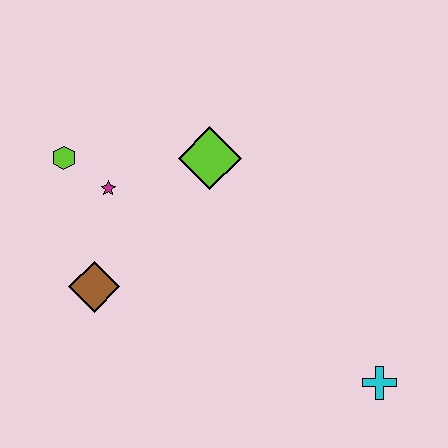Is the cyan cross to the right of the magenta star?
Yes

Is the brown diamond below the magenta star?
Yes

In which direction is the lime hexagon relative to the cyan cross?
The lime hexagon is to the left of the cyan cross.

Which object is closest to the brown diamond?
The magenta star is closest to the brown diamond.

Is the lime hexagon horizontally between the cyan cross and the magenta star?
No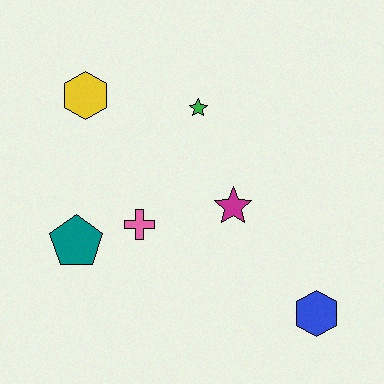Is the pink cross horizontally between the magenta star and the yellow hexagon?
Yes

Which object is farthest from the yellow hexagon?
The blue hexagon is farthest from the yellow hexagon.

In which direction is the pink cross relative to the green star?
The pink cross is below the green star.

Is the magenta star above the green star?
No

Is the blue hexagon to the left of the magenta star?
No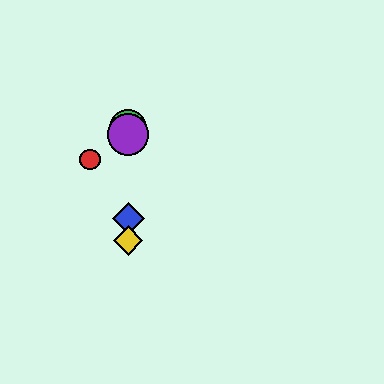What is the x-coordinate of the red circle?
The red circle is at x≈90.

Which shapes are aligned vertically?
The blue diamond, the green circle, the yellow diamond, the purple circle are aligned vertically.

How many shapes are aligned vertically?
4 shapes (the blue diamond, the green circle, the yellow diamond, the purple circle) are aligned vertically.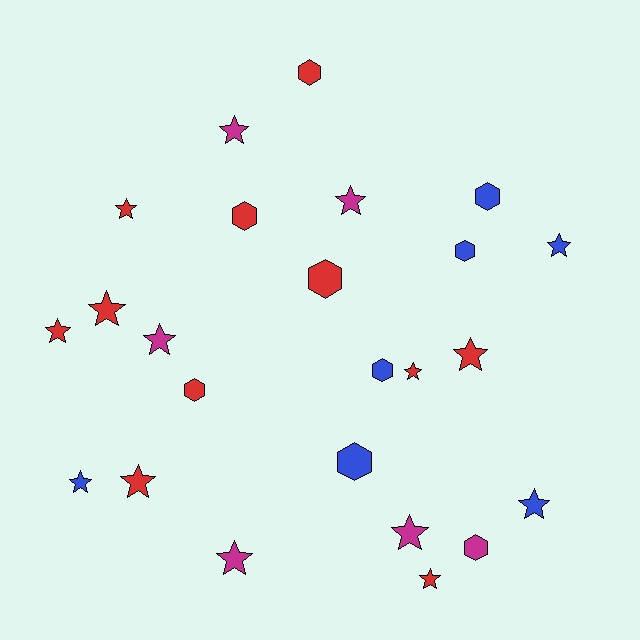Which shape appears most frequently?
Star, with 15 objects.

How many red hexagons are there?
There are 4 red hexagons.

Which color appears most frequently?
Red, with 11 objects.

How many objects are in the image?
There are 24 objects.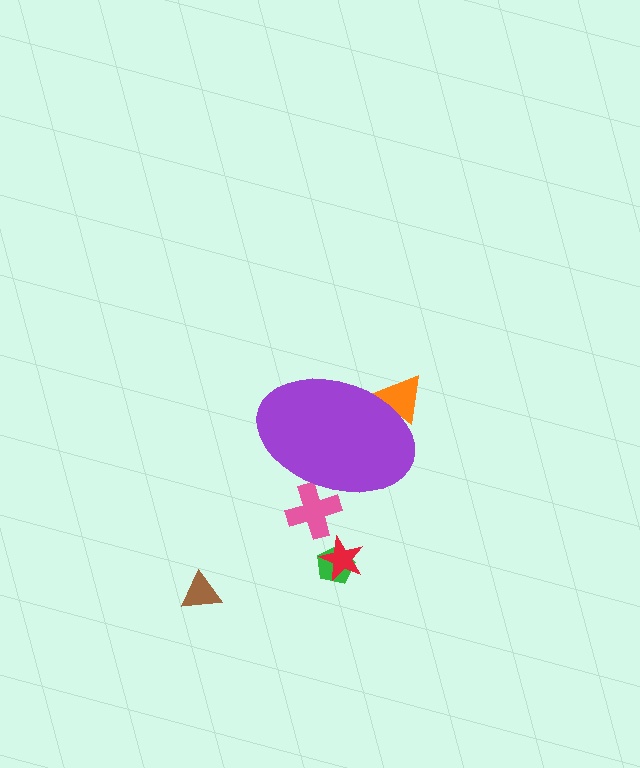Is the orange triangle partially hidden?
Yes, the orange triangle is partially hidden behind the purple ellipse.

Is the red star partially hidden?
No, the red star is fully visible.